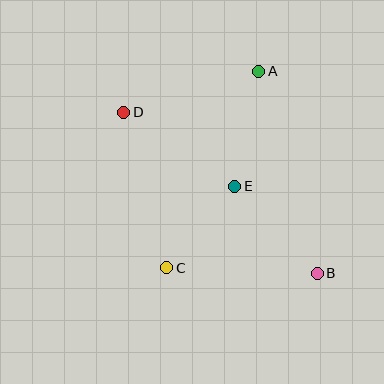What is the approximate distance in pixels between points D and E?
The distance between D and E is approximately 133 pixels.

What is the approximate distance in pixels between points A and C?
The distance between A and C is approximately 217 pixels.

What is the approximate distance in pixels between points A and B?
The distance between A and B is approximately 210 pixels.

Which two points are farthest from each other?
Points B and D are farthest from each other.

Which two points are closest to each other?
Points C and E are closest to each other.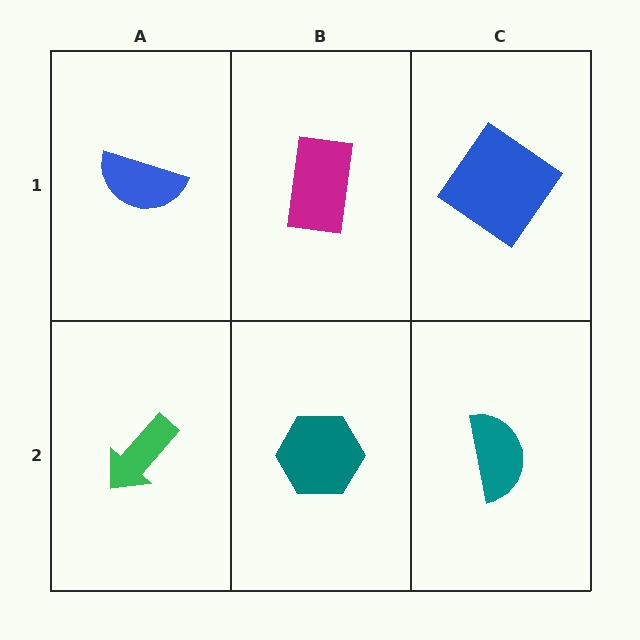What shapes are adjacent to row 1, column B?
A teal hexagon (row 2, column B), a blue semicircle (row 1, column A), a blue diamond (row 1, column C).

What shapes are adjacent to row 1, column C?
A teal semicircle (row 2, column C), a magenta rectangle (row 1, column B).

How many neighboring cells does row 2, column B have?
3.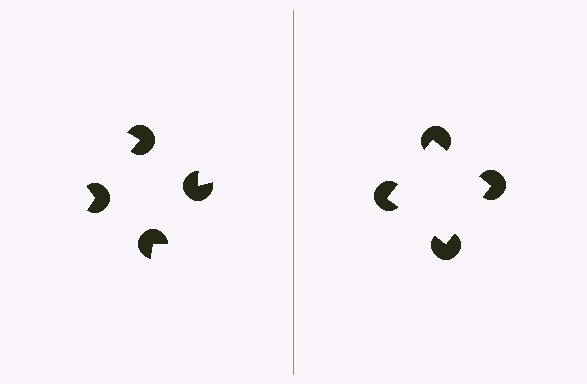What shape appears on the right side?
An illusory square.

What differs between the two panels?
The pac-man discs are positioned identically on both sides; only the wedge orientations differ. On the right they align to a square; on the left they are misaligned.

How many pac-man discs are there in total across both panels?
8 — 4 on each side.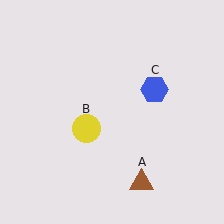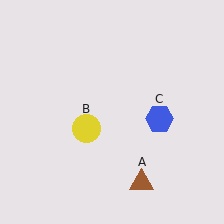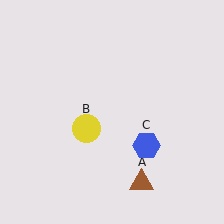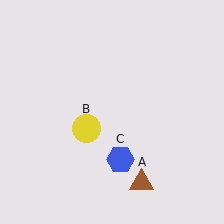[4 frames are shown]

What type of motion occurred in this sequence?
The blue hexagon (object C) rotated clockwise around the center of the scene.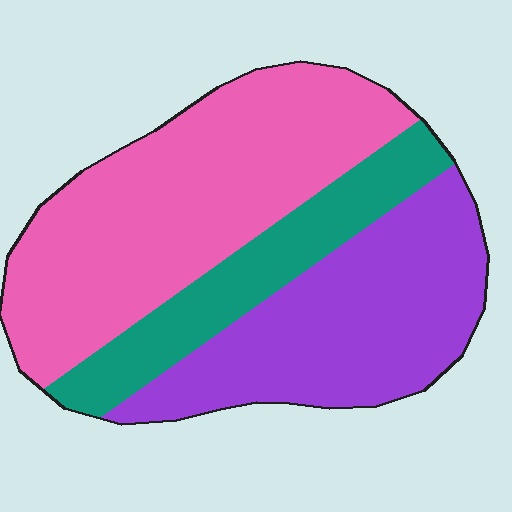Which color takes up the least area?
Teal, at roughly 20%.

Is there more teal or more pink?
Pink.